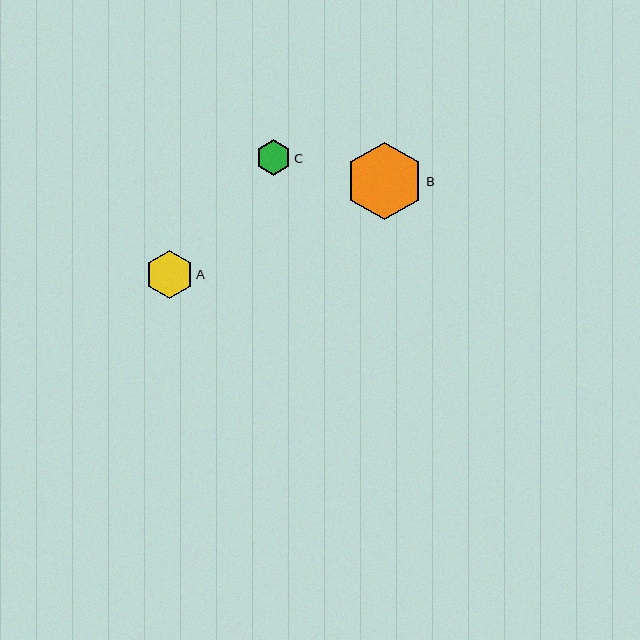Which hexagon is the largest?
Hexagon B is the largest with a size of approximately 78 pixels.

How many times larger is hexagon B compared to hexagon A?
Hexagon B is approximately 1.6 times the size of hexagon A.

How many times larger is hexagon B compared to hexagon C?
Hexagon B is approximately 2.2 times the size of hexagon C.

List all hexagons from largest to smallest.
From largest to smallest: B, A, C.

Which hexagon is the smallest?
Hexagon C is the smallest with a size of approximately 35 pixels.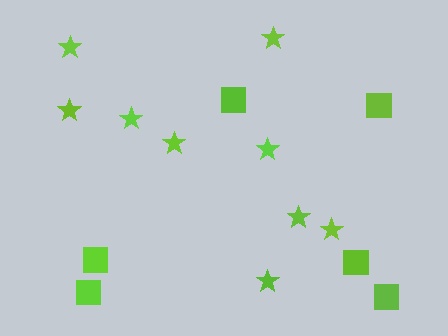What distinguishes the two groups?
There are 2 groups: one group of stars (9) and one group of squares (6).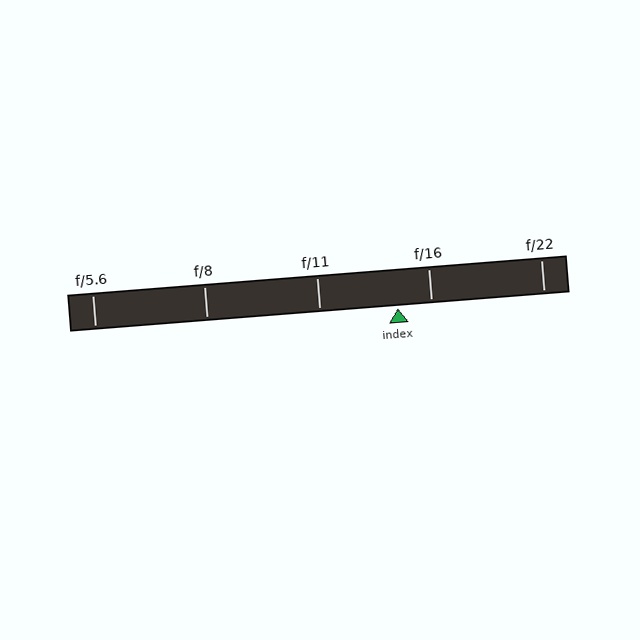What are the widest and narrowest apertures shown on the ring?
The widest aperture shown is f/5.6 and the narrowest is f/22.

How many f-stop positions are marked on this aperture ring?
There are 5 f-stop positions marked.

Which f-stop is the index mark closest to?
The index mark is closest to f/16.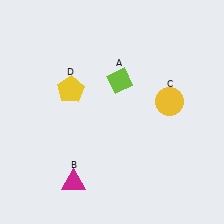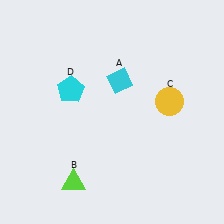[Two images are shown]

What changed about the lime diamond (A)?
In Image 1, A is lime. In Image 2, it changed to cyan.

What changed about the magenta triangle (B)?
In Image 1, B is magenta. In Image 2, it changed to lime.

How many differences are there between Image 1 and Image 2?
There are 3 differences between the two images.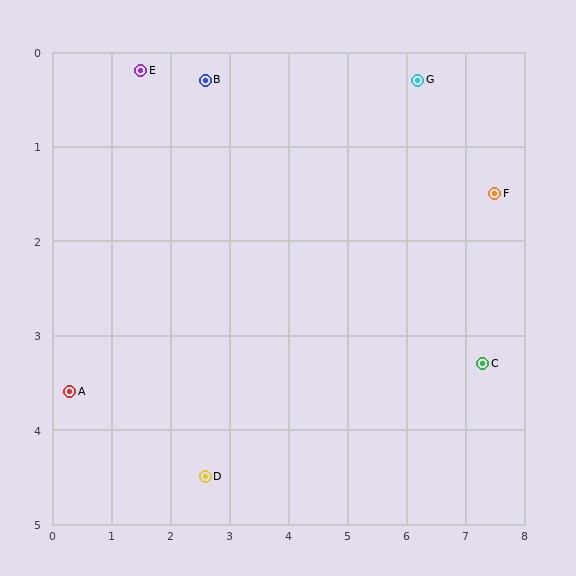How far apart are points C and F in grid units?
Points C and F are about 1.8 grid units apart.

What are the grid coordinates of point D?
Point D is at approximately (2.6, 4.5).